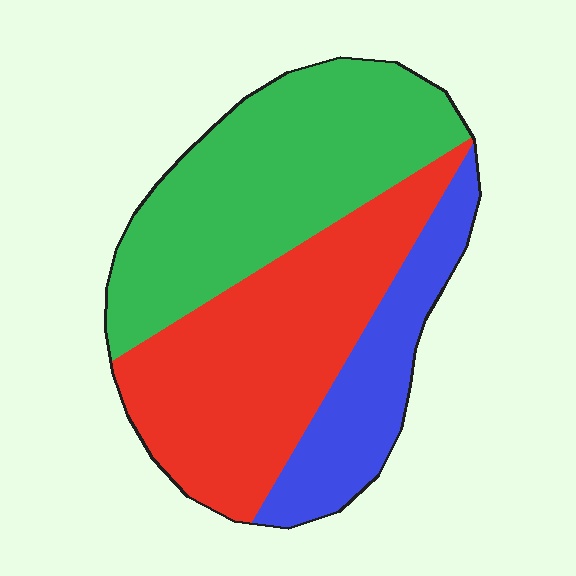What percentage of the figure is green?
Green covers 41% of the figure.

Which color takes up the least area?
Blue, at roughly 20%.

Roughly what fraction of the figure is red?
Red takes up about two fifths (2/5) of the figure.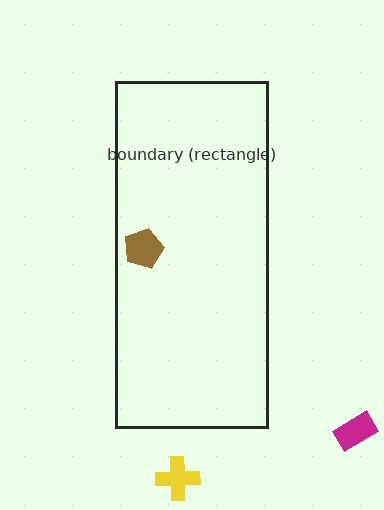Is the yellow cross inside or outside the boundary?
Outside.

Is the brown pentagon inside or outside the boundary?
Inside.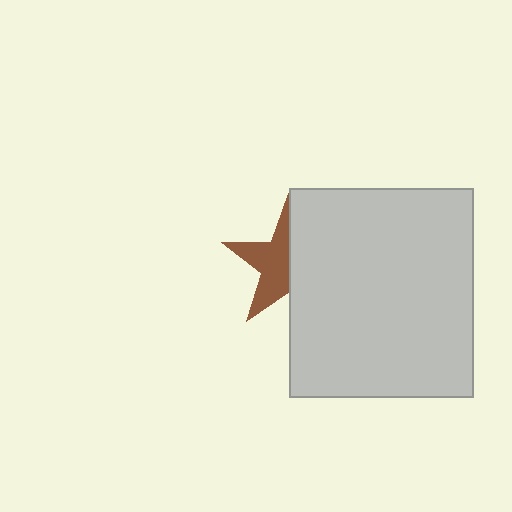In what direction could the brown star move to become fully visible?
The brown star could move left. That would shift it out from behind the light gray rectangle entirely.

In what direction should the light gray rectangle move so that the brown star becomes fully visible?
The light gray rectangle should move right. That is the shortest direction to clear the overlap and leave the brown star fully visible.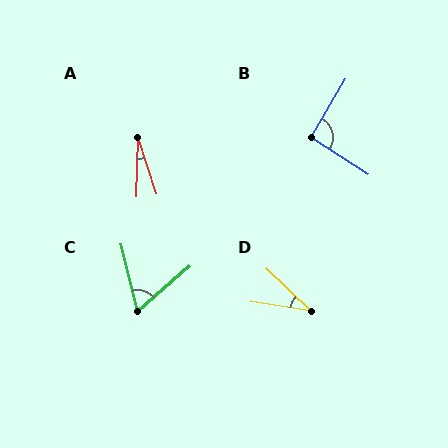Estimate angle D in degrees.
Approximately 35 degrees.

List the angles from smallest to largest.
A (19°), D (35°), C (63°), B (92°).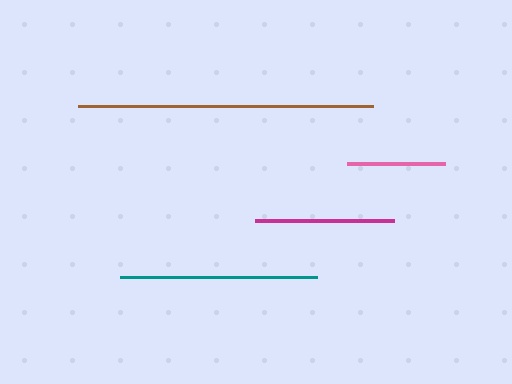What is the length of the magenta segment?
The magenta segment is approximately 139 pixels long.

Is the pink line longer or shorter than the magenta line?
The magenta line is longer than the pink line.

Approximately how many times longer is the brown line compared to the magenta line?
The brown line is approximately 2.1 times the length of the magenta line.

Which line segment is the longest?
The brown line is the longest at approximately 295 pixels.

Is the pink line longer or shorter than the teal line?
The teal line is longer than the pink line.